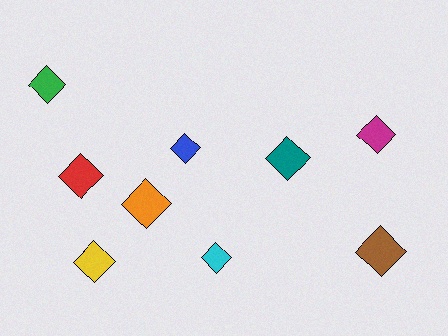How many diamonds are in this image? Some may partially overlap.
There are 9 diamonds.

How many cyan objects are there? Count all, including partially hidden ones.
There is 1 cyan object.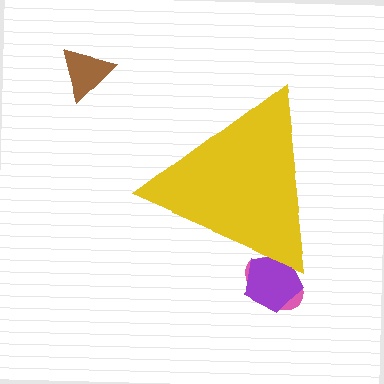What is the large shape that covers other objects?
A yellow triangle.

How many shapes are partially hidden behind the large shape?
2 shapes are partially hidden.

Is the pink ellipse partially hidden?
Yes, the pink ellipse is partially hidden behind the yellow triangle.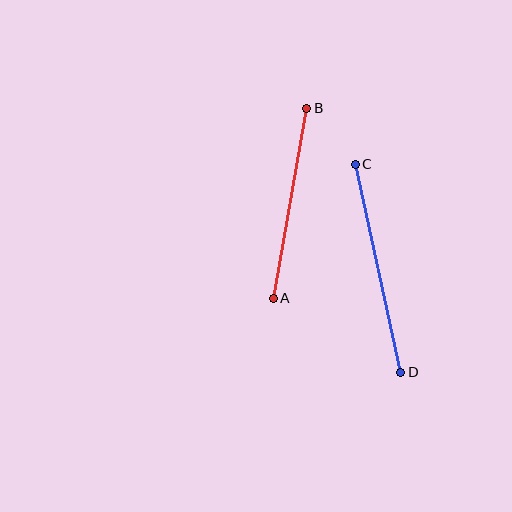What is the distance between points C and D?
The distance is approximately 213 pixels.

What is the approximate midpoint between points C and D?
The midpoint is at approximately (378, 268) pixels.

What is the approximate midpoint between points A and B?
The midpoint is at approximately (290, 203) pixels.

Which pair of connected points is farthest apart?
Points C and D are farthest apart.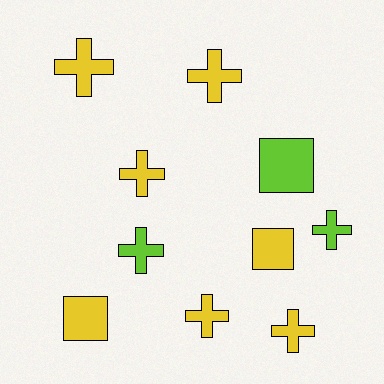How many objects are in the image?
There are 10 objects.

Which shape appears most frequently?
Cross, with 7 objects.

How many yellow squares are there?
There are 2 yellow squares.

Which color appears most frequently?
Yellow, with 7 objects.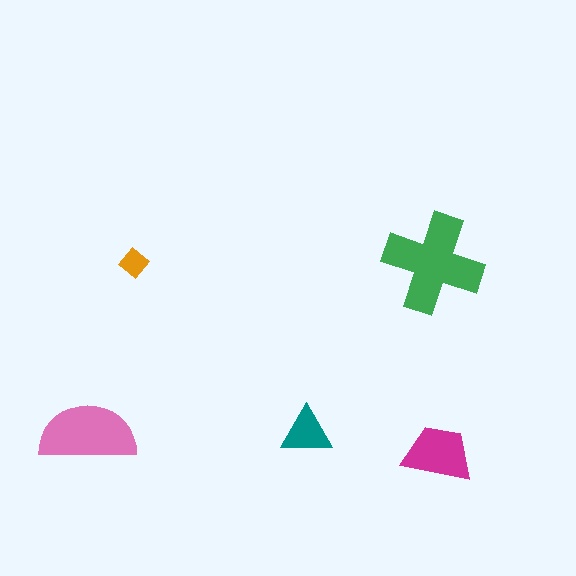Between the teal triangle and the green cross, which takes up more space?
The green cross.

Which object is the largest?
The green cross.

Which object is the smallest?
The orange diamond.